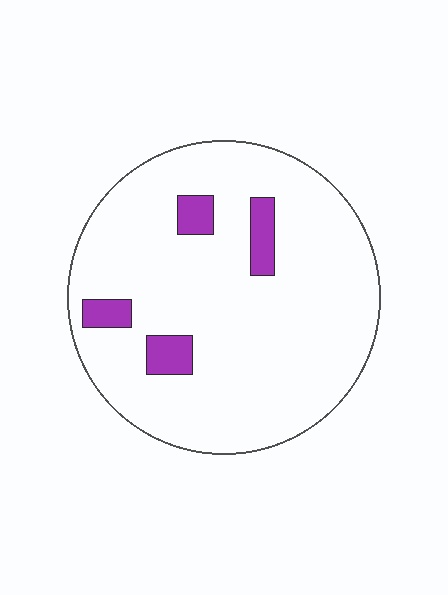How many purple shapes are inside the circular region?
4.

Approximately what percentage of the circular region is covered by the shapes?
Approximately 10%.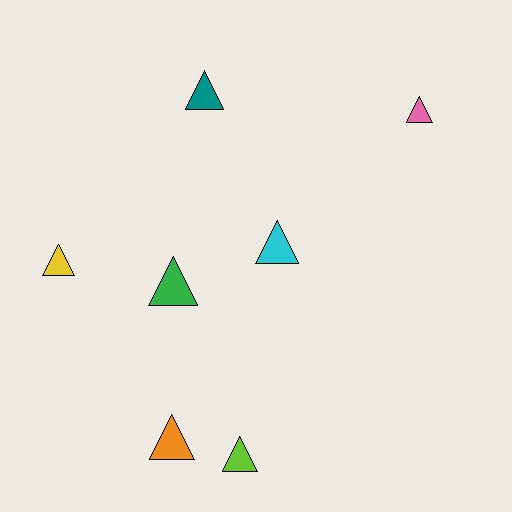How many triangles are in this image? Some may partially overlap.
There are 7 triangles.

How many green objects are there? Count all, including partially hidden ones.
There is 1 green object.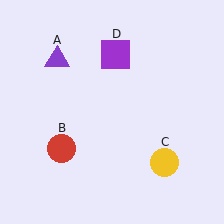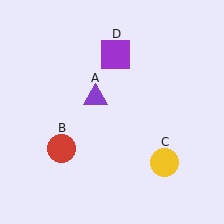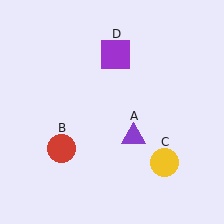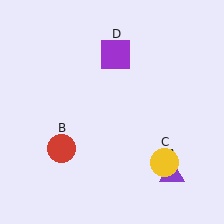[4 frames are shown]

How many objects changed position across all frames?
1 object changed position: purple triangle (object A).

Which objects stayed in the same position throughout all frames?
Red circle (object B) and yellow circle (object C) and purple square (object D) remained stationary.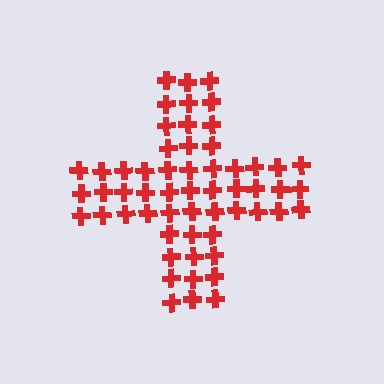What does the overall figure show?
The overall figure shows a cross.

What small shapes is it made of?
It is made of small crosses.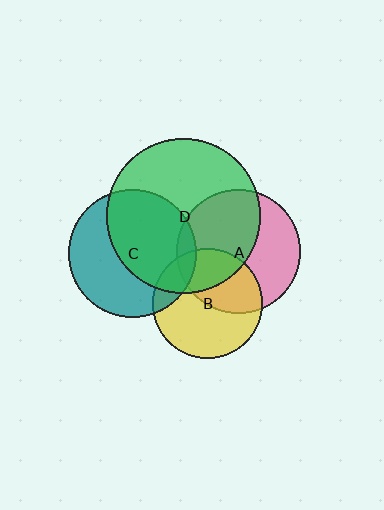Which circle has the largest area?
Circle D (green).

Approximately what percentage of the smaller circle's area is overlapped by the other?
Approximately 10%.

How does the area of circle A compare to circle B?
Approximately 1.3 times.